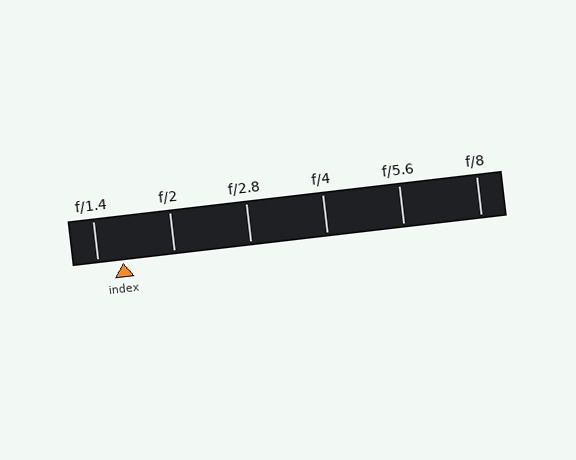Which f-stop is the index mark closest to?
The index mark is closest to f/1.4.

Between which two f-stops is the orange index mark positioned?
The index mark is between f/1.4 and f/2.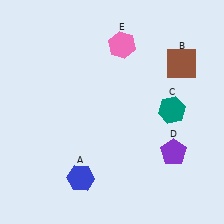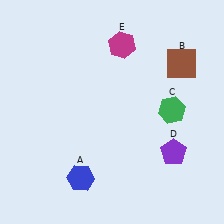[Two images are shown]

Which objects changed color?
C changed from teal to green. E changed from pink to magenta.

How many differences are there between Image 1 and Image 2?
There are 2 differences between the two images.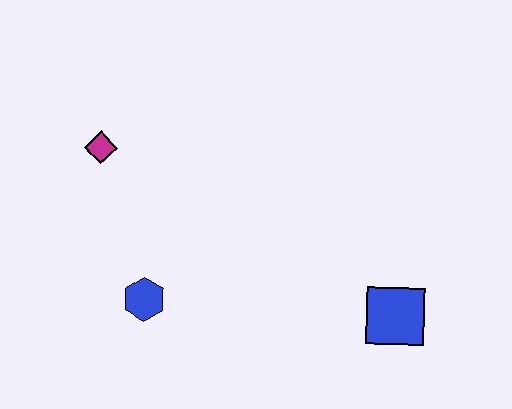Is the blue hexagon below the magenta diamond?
Yes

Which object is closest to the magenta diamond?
The blue hexagon is closest to the magenta diamond.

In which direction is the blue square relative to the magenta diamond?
The blue square is to the right of the magenta diamond.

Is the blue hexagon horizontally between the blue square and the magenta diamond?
Yes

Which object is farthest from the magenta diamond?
The blue square is farthest from the magenta diamond.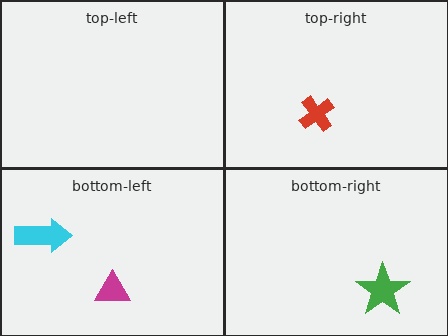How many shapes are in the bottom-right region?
1.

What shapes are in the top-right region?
The red cross.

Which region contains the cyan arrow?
The bottom-left region.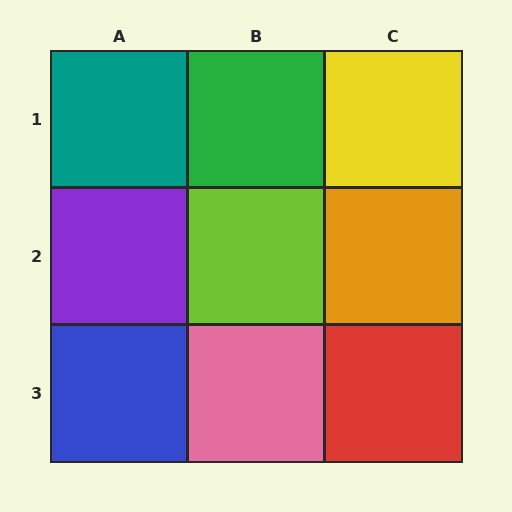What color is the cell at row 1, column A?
Teal.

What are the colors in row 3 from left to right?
Blue, pink, red.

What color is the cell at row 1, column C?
Yellow.